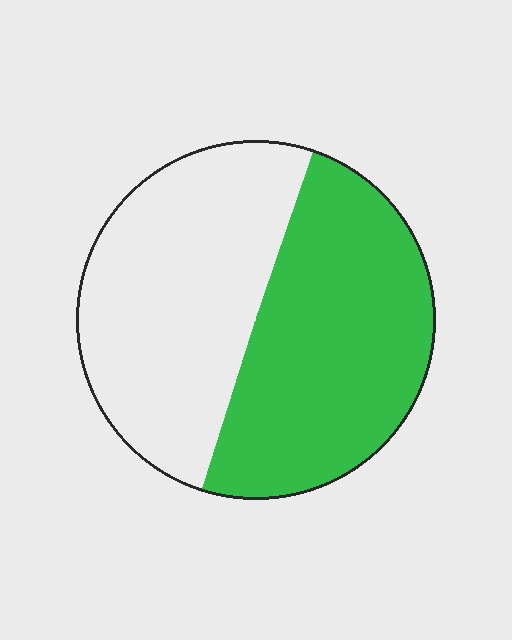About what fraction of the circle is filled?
About one half (1/2).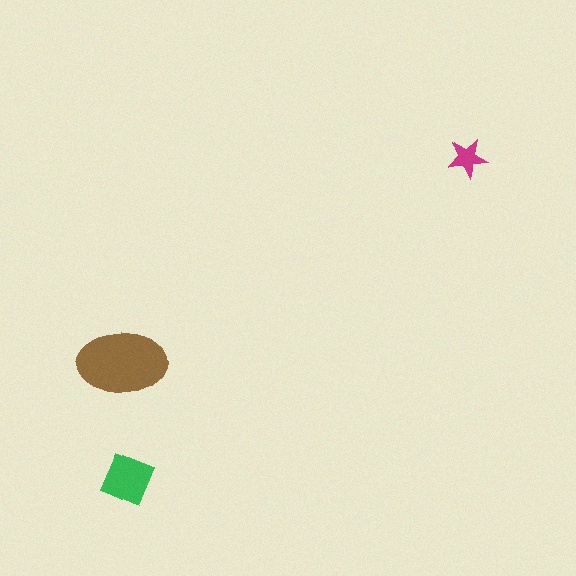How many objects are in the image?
There are 3 objects in the image.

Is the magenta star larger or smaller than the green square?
Smaller.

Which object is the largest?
The brown ellipse.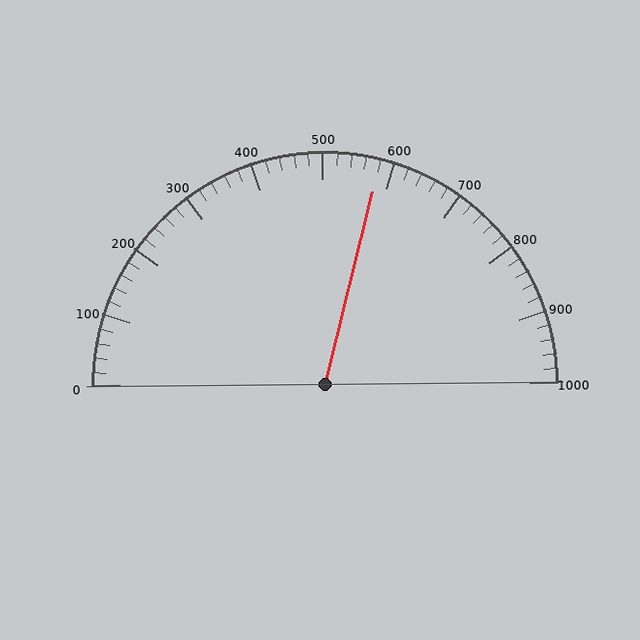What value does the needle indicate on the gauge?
The needle indicates approximately 580.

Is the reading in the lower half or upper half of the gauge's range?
The reading is in the upper half of the range (0 to 1000).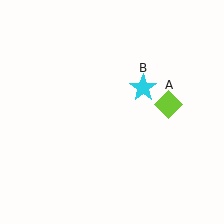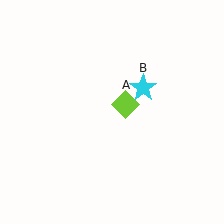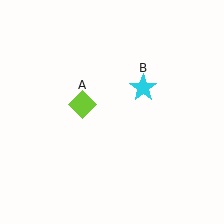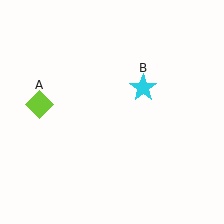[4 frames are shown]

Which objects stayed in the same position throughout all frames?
Cyan star (object B) remained stationary.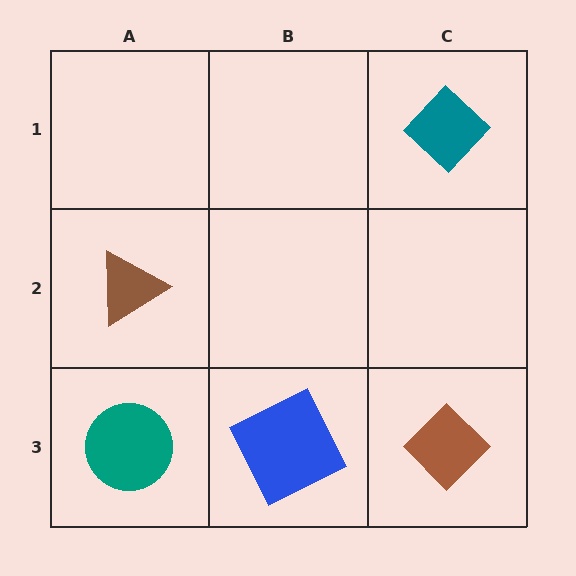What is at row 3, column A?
A teal circle.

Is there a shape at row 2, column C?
No, that cell is empty.